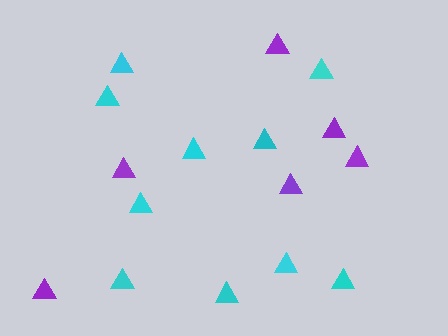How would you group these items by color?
There are 2 groups: one group of purple triangles (6) and one group of cyan triangles (10).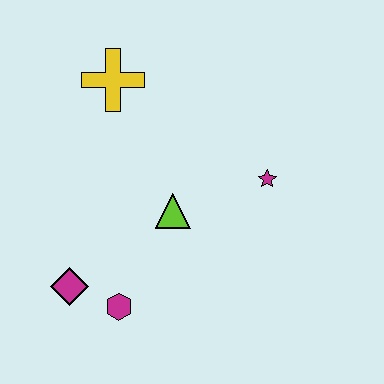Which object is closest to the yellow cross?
The lime triangle is closest to the yellow cross.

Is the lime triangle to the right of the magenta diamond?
Yes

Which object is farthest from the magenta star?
The magenta diamond is farthest from the magenta star.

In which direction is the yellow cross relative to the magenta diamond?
The yellow cross is above the magenta diamond.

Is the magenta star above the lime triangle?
Yes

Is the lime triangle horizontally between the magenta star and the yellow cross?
Yes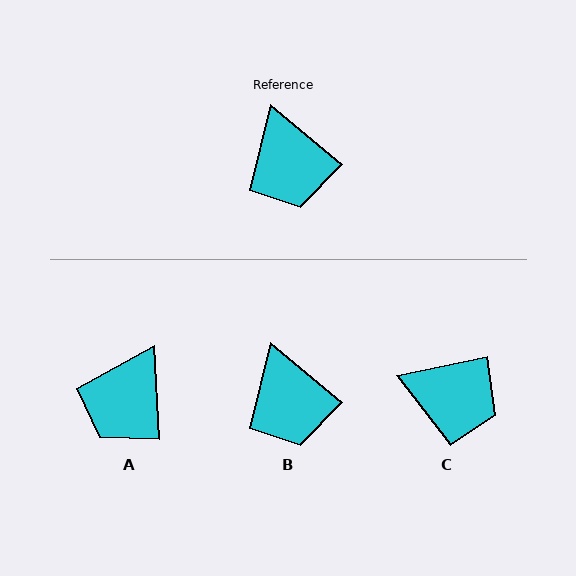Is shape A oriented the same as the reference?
No, it is off by about 47 degrees.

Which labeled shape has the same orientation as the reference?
B.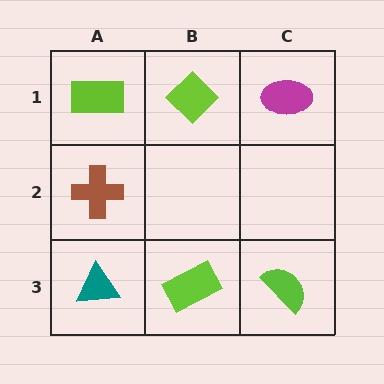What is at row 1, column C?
A magenta ellipse.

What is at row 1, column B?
A lime diamond.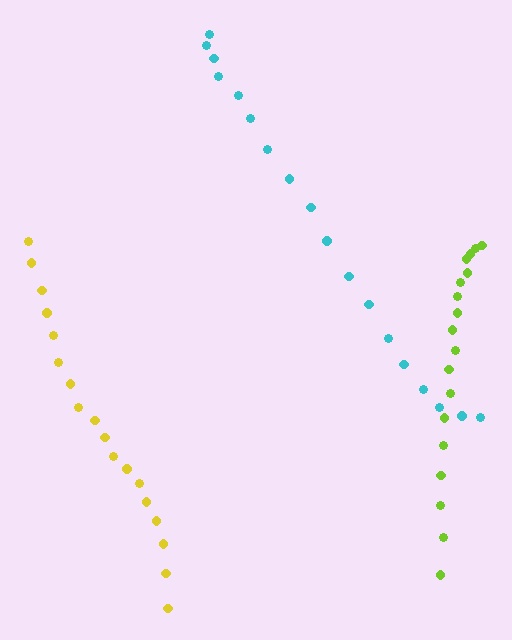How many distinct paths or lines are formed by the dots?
There are 3 distinct paths.